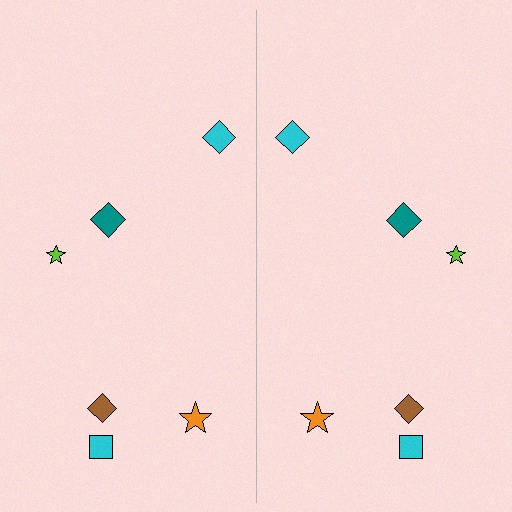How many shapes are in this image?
There are 12 shapes in this image.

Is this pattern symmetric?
Yes, this pattern has bilateral (reflection) symmetry.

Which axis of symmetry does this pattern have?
The pattern has a vertical axis of symmetry running through the center of the image.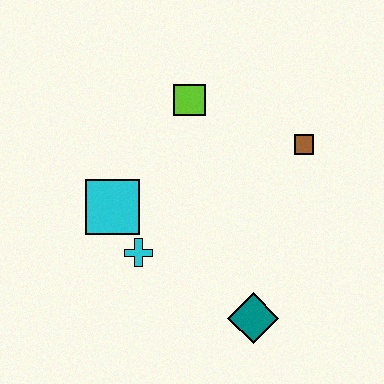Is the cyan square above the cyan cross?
Yes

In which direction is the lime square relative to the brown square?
The lime square is to the left of the brown square.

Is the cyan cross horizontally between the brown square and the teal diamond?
No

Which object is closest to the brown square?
The lime square is closest to the brown square.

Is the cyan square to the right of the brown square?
No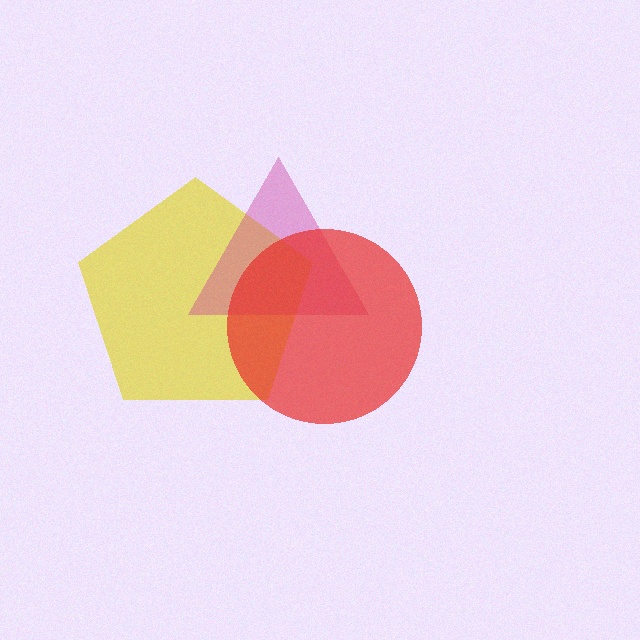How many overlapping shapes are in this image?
There are 3 overlapping shapes in the image.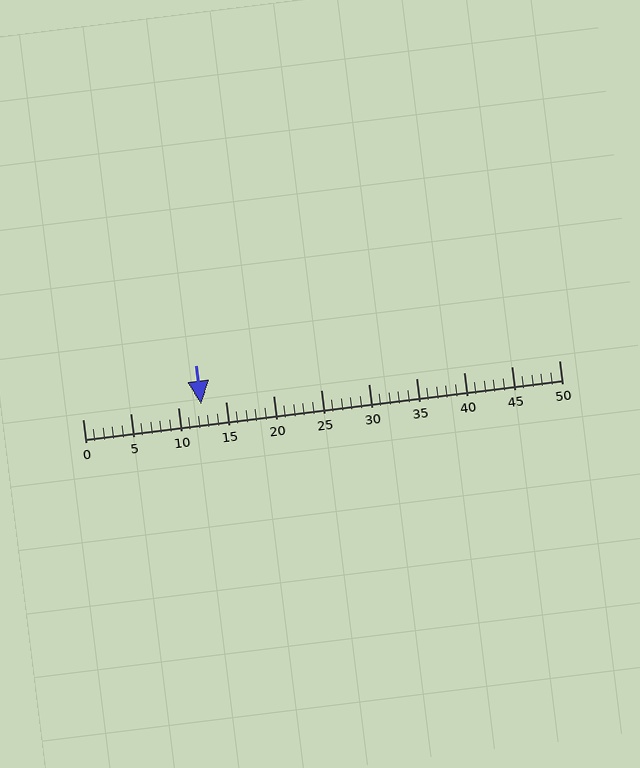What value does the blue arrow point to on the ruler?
The blue arrow points to approximately 12.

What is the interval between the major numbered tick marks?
The major tick marks are spaced 5 units apart.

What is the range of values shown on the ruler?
The ruler shows values from 0 to 50.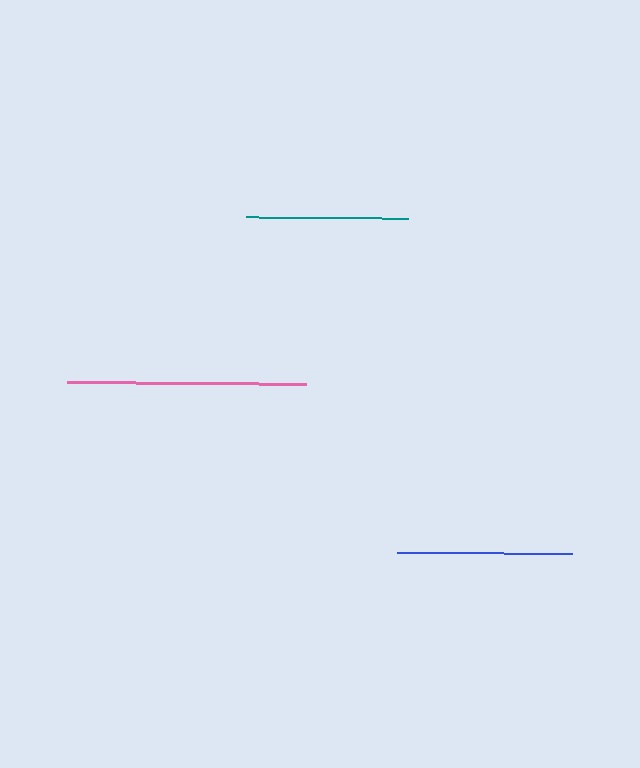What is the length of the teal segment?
The teal segment is approximately 162 pixels long.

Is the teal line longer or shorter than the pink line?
The pink line is longer than the teal line.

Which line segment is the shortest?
The teal line is the shortest at approximately 162 pixels.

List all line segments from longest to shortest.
From longest to shortest: pink, blue, teal.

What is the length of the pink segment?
The pink segment is approximately 239 pixels long.